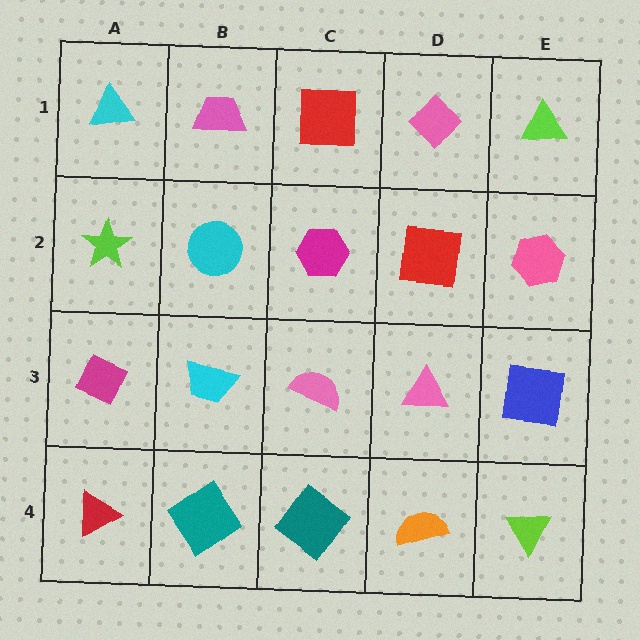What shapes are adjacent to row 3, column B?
A cyan circle (row 2, column B), a teal diamond (row 4, column B), a magenta diamond (row 3, column A), a pink semicircle (row 3, column C).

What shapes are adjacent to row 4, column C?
A pink semicircle (row 3, column C), a teal diamond (row 4, column B), an orange semicircle (row 4, column D).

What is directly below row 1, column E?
A pink hexagon.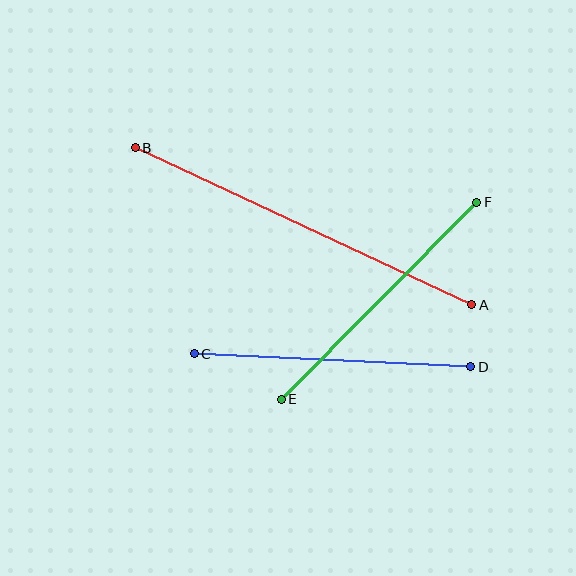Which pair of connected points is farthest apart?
Points A and B are farthest apart.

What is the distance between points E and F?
The distance is approximately 278 pixels.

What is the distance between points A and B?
The distance is approximately 371 pixels.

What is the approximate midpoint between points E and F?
The midpoint is at approximately (379, 301) pixels.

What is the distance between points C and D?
The distance is approximately 277 pixels.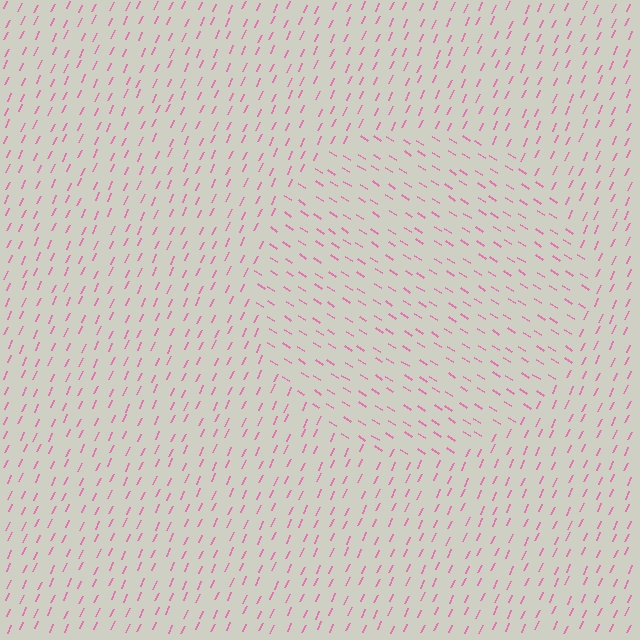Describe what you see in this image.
The image is filled with small pink line segments. A circle region in the image has lines oriented differently from the surrounding lines, creating a visible texture boundary.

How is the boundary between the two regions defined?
The boundary is defined purely by a change in line orientation (approximately 83 degrees difference). All lines are the same color and thickness.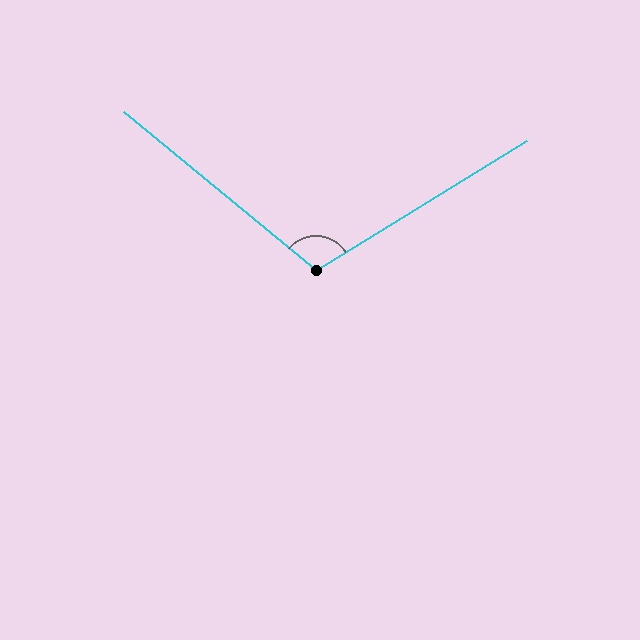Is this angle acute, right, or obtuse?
It is obtuse.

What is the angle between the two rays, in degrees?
Approximately 109 degrees.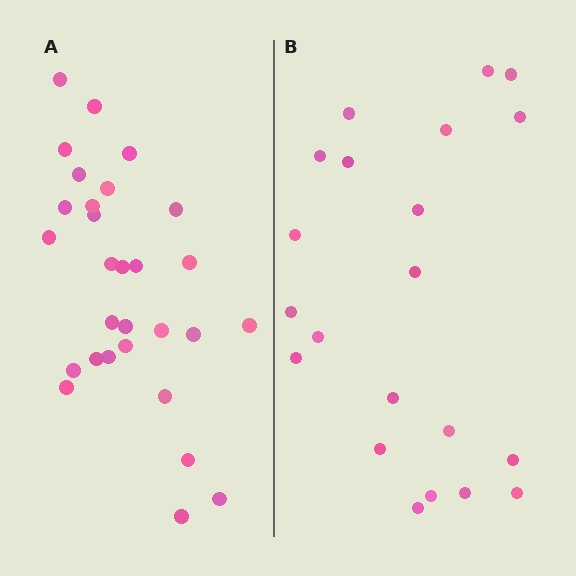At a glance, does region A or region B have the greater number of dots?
Region A (the left region) has more dots.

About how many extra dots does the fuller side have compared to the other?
Region A has roughly 8 or so more dots than region B.